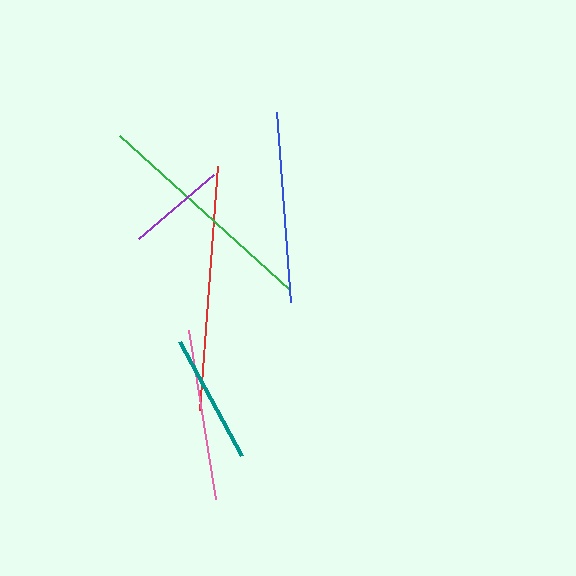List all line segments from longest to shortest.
From longest to shortest: red, green, blue, pink, teal, purple.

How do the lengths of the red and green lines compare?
The red and green lines are approximately the same length.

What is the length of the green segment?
The green segment is approximately 229 pixels long.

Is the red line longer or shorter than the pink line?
The red line is longer than the pink line.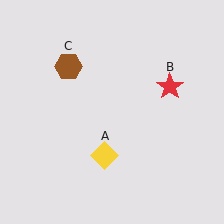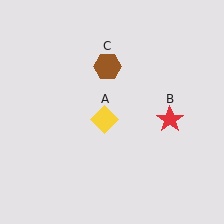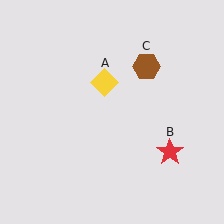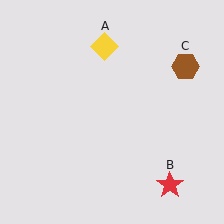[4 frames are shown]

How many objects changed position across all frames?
3 objects changed position: yellow diamond (object A), red star (object B), brown hexagon (object C).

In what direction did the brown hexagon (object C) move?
The brown hexagon (object C) moved right.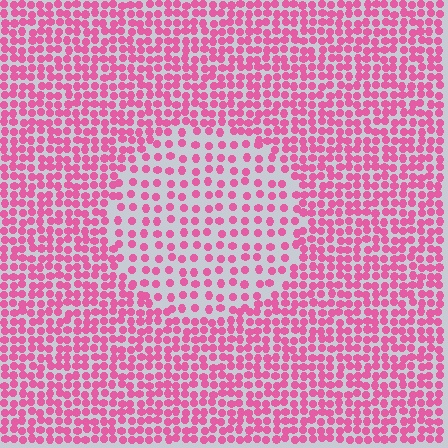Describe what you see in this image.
The image contains small pink elements arranged at two different densities. A circle-shaped region is visible where the elements are less densely packed than the surrounding area.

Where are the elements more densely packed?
The elements are more densely packed outside the circle boundary.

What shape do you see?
I see a circle.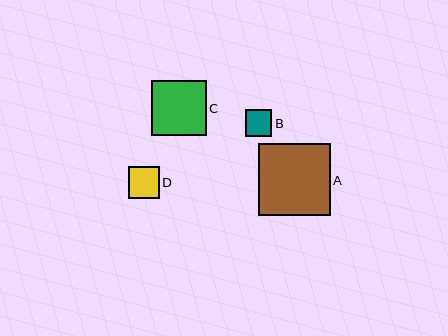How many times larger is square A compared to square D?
Square A is approximately 2.3 times the size of square D.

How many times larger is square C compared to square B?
Square C is approximately 2.1 times the size of square B.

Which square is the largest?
Square A is the largest with a size of approximately 72 pixels.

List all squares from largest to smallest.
From largest to smallest: A, C, D, B.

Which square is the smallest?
Square B is the smallest with a size of approximately 27 pixels.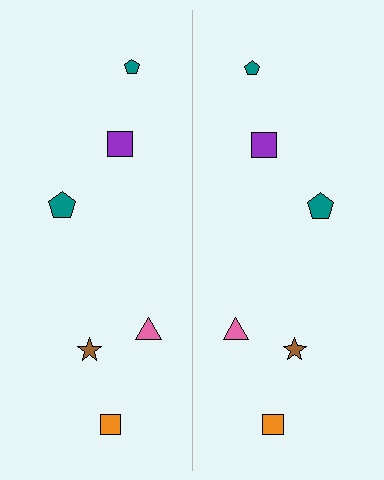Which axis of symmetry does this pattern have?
The pattern has a vertical axis of symmetry running through the center of the image.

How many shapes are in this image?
There are 12 shapes in this image.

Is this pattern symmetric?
Yes, this pattern has bilateral (reflection) symmetry.